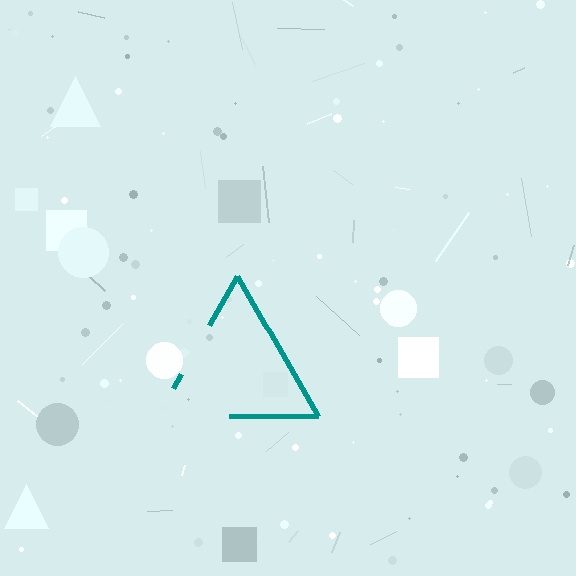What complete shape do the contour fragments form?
The contour fragments form a triangle.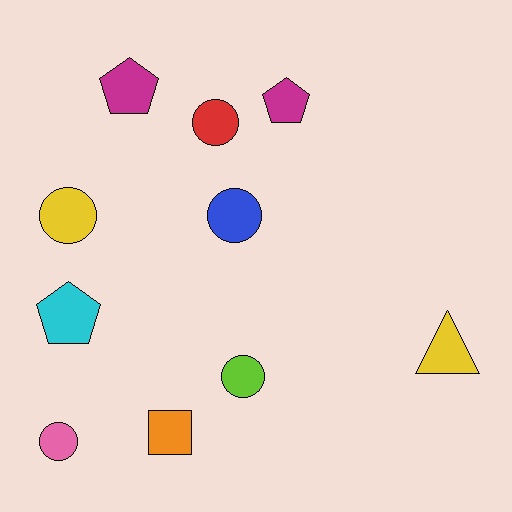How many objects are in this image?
There are 10 objects.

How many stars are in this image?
There are no stars.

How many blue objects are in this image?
There is 1 blue object.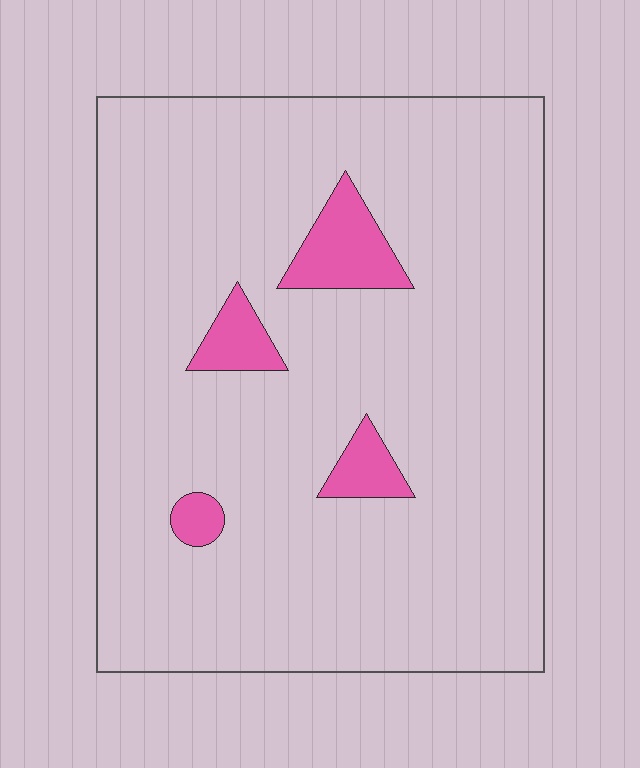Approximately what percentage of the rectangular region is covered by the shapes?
Approximately 10%.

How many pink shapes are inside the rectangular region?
4.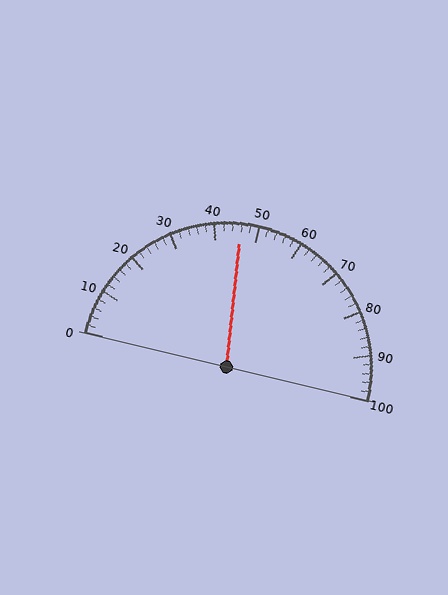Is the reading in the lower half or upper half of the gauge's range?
The reading is in the lower half of the range (0 to 100).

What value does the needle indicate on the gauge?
The needle indicates approximately 46.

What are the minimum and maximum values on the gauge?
The gauge ranges from 0 to 100.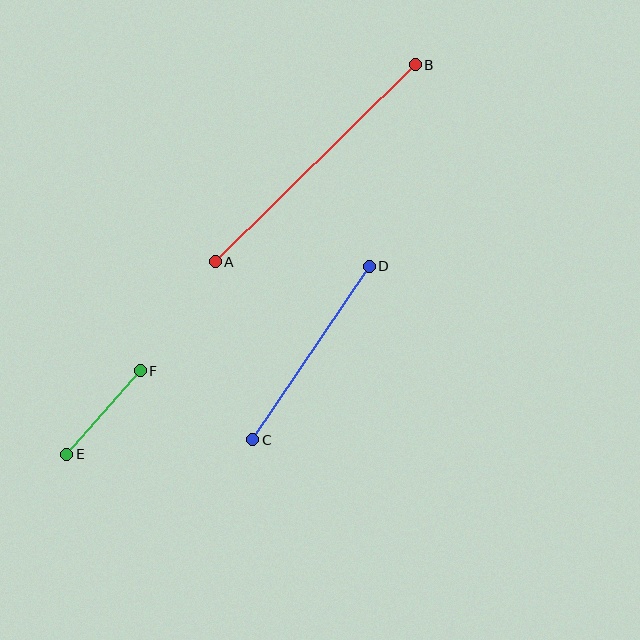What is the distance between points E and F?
The distance is approximately 111 pixels.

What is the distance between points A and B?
The distance is approximately 281 pixels.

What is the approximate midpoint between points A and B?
The midpoint is at approximately (315, 163) pixels.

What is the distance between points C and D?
The distance is approximately 209 pixels.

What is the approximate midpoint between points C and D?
The midpoint is at approximately (311, 353) pixels.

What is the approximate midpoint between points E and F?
The midpoint is at approximately (103, 413) pixels.